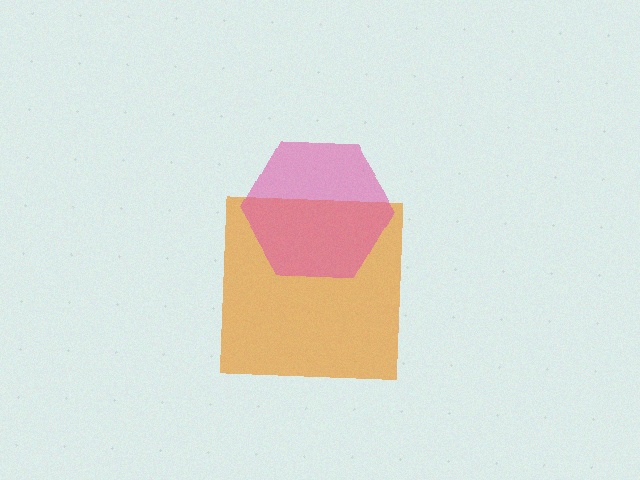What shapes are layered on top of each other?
The layered shapes are: an orange square, a pink hexagon.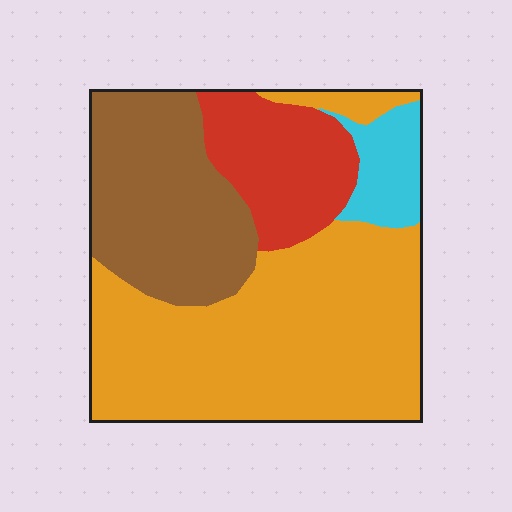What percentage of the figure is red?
Red covers roughly 15% of the figure.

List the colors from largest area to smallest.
From largest to smallest: orange, brown, red, cyan.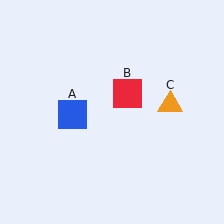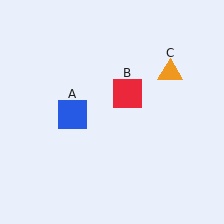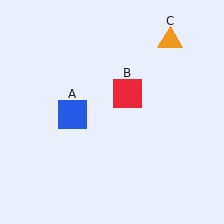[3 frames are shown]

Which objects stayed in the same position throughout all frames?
Blue square (object A) and red square (object B) remained stationary.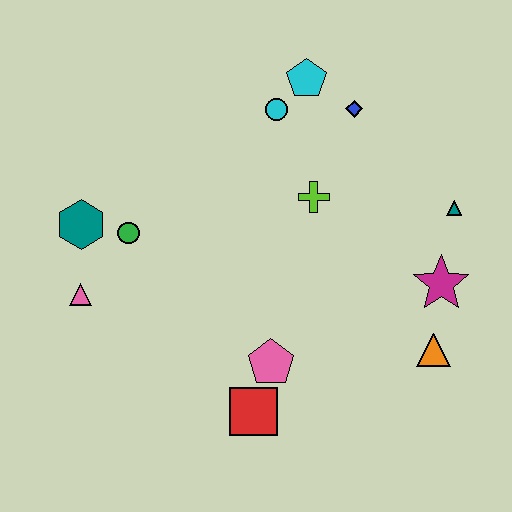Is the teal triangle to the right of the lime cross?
Yes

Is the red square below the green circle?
Yes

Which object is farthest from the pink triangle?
The teal triangle is farthest from the pink triangle.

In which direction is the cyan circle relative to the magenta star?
The cyan circle is above the magenta star.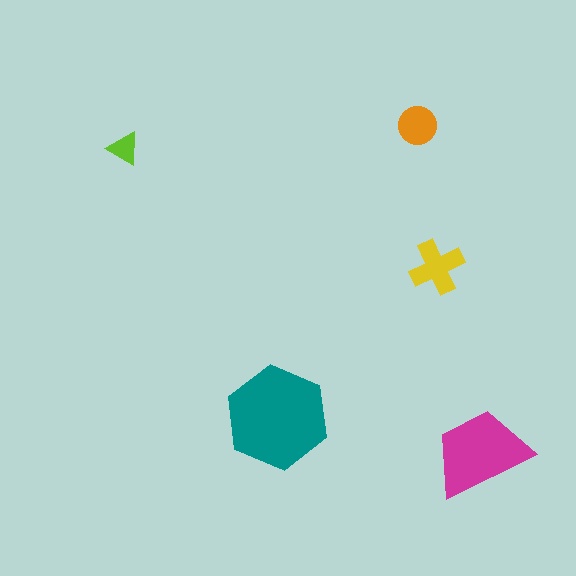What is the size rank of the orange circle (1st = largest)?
4th.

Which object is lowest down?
The magenta trapezoid is bottommost.